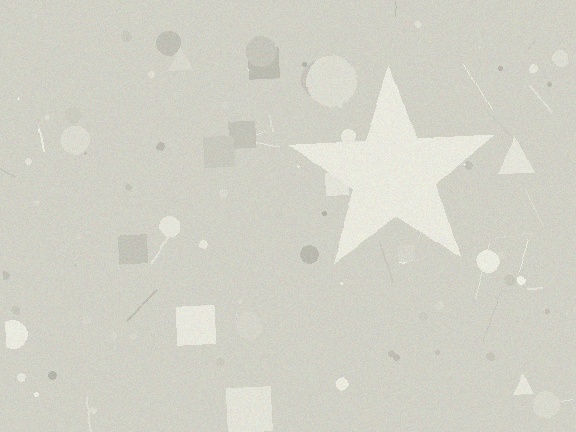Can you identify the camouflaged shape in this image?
The camouflaged shape is a star.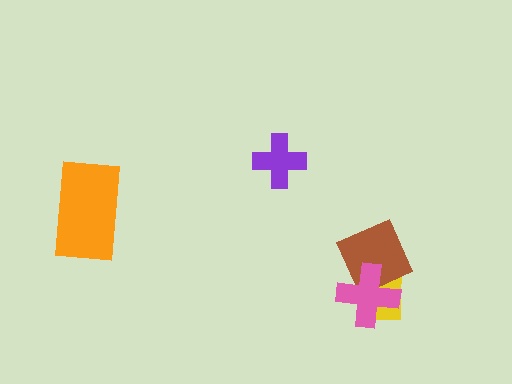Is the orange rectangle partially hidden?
No, no other shape covers it.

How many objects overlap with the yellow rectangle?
2 objects overlap with the yellow rectangle.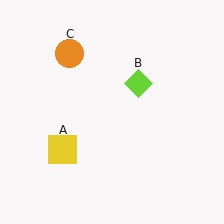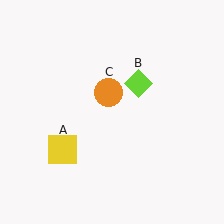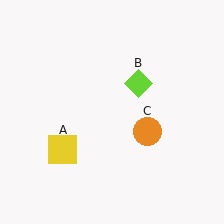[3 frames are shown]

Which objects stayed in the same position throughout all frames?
Yellow square (object A) and lime diamond (object B) remained stationary.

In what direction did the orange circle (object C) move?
The orange circle (object C) moved down and to the right.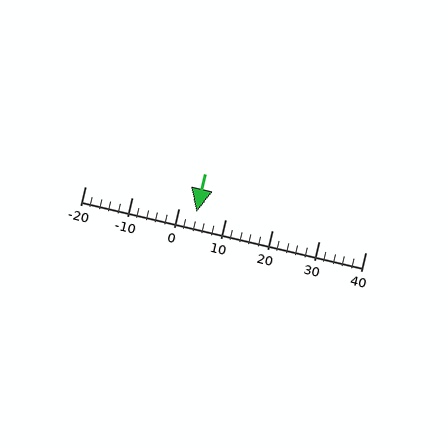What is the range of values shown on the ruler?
The ruler shows values from -20 to 40.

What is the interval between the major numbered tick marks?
The major tick marks are spaced 10 units apart.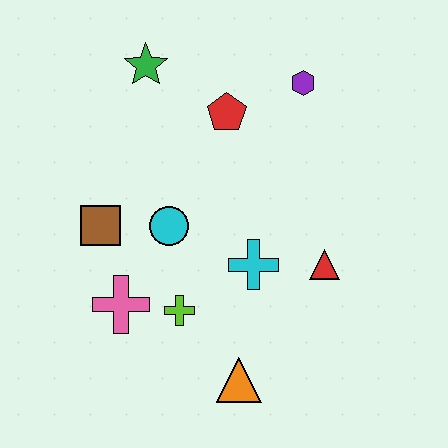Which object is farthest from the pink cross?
The purple hexagon is farthest from the pink cross.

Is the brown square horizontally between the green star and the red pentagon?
No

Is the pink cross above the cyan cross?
No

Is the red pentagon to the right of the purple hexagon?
No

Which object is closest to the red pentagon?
The purple hexagon is closest to the red pentagon.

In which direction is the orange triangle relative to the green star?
The orange triangle is below the green star.